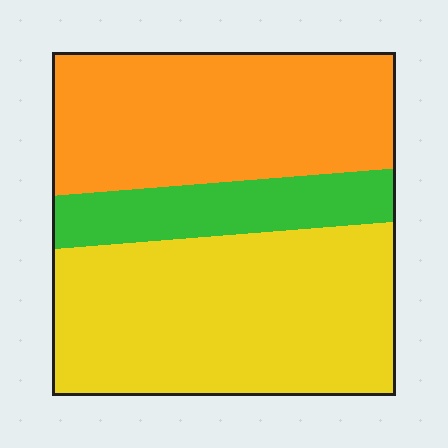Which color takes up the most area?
Yellow, at roughly 45%.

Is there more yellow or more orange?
Yellow.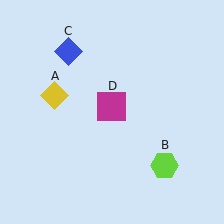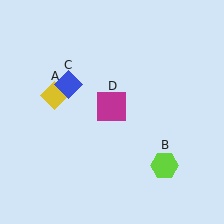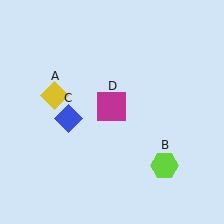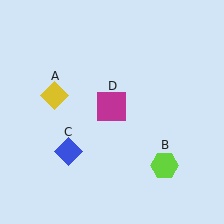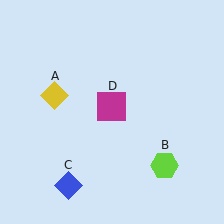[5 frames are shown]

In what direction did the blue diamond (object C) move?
The blue diamond (object C) moved down.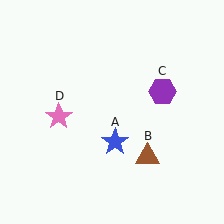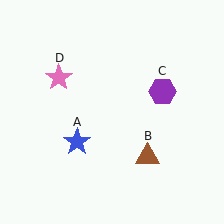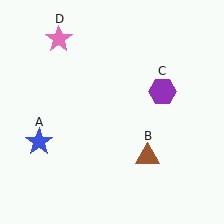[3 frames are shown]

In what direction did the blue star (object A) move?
The blue star (object A) moved left.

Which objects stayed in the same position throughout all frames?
Brown triangle (object B) and purple hexagon (object C) remained stationary.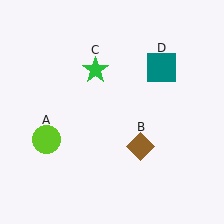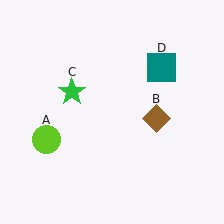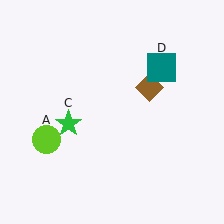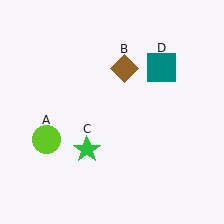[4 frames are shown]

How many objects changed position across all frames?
2 objects changed position: brown diamond (object B), green star (object C).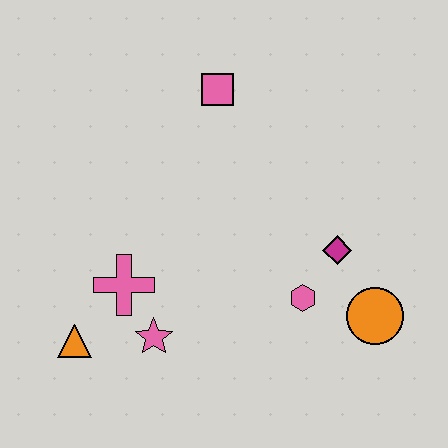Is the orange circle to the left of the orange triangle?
No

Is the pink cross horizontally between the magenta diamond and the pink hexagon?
No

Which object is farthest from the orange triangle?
The orange circle is farthest from the orange triangle.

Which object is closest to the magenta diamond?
The pink hexagon is closest to the magenta diamond.